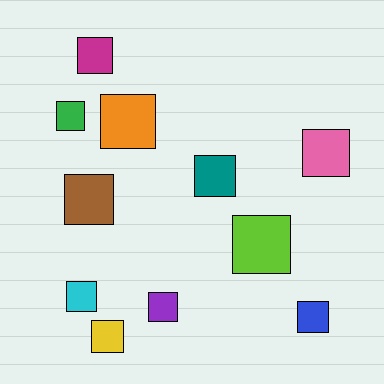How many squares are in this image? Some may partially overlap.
There are 11 squares.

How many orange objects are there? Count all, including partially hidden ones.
There is 1 orange object.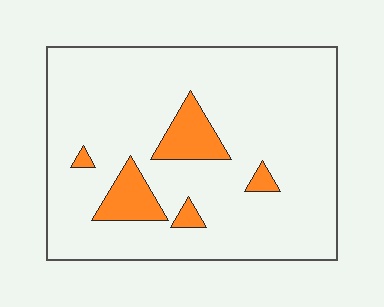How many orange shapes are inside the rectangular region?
5.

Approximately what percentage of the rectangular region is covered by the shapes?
Approximately 10%.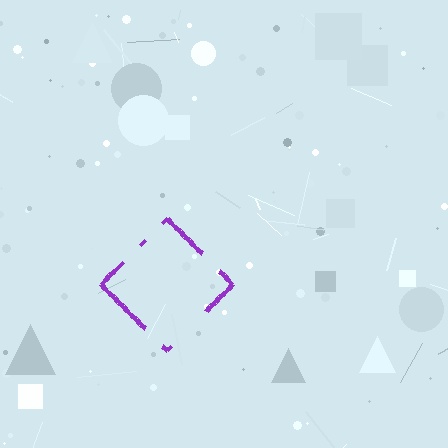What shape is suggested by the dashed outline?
The dashed outline suggests a diamond.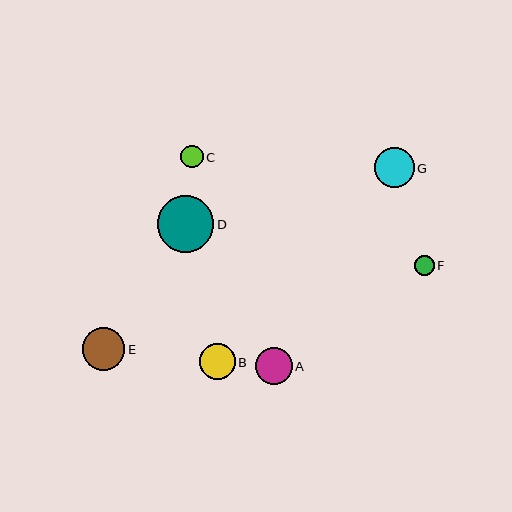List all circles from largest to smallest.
From largest to smallest: D, E, G, A, B, C, F.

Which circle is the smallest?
Circle F is the smallest with a size of approximately 20 pixels.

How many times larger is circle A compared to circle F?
Circle A is approximately 1.8 times the size of circle F.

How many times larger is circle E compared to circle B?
Circle E is approximately 1.2 times the size of circle B.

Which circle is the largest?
Circle D is the largest with a size of approximately 56 pixels.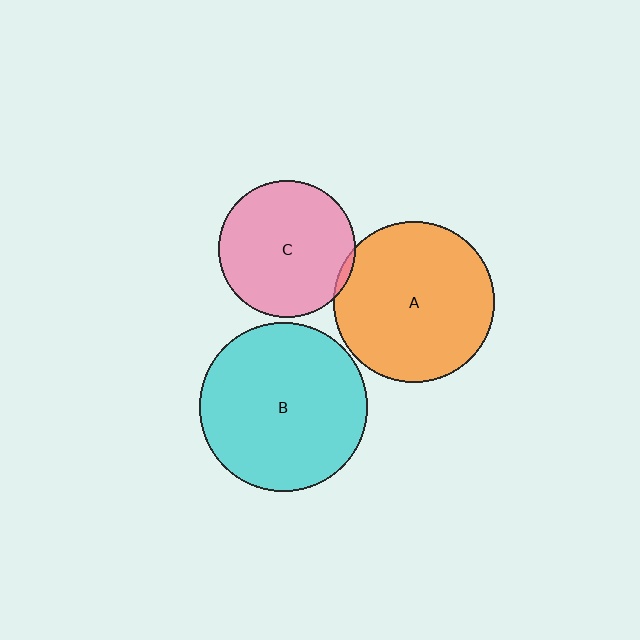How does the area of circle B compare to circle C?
Approximately 1.5 times.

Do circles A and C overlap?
Yes.